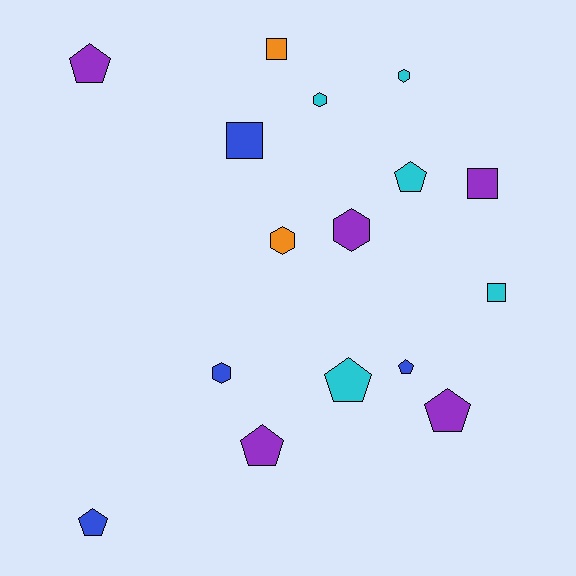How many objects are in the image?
There are 16 objects.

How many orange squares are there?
There is 1 orange square.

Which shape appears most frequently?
Pentagon, with 7 objects.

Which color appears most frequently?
Cyan, with 5 objects.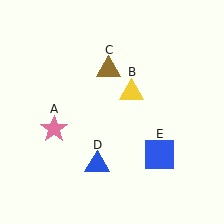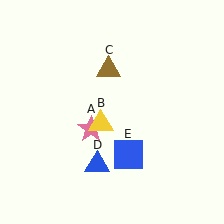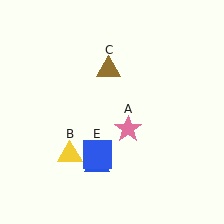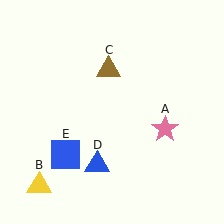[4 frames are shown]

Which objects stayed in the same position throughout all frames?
Brown triangle (object C) and blue triangle (object D) remained stationary.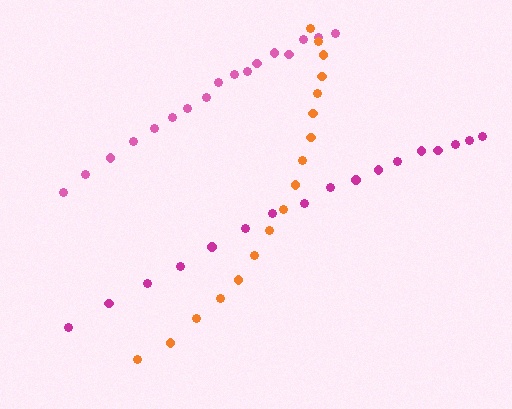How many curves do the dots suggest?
There are 3 distinct paths.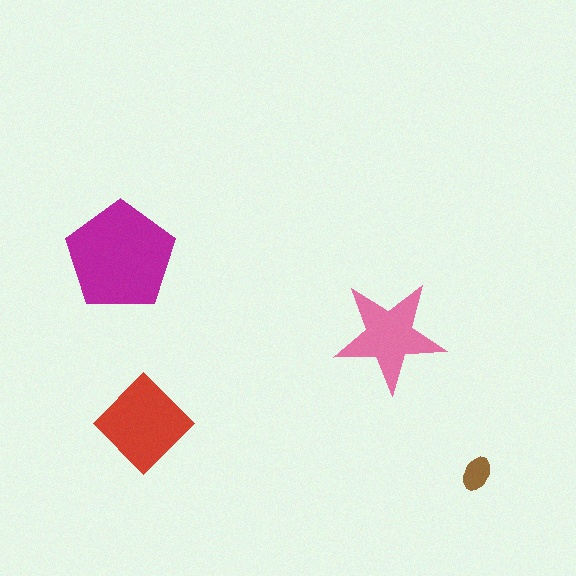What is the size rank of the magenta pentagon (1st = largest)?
1st.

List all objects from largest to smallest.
The magenta pentagon, the red diamond, the pink star, the brown ellipse.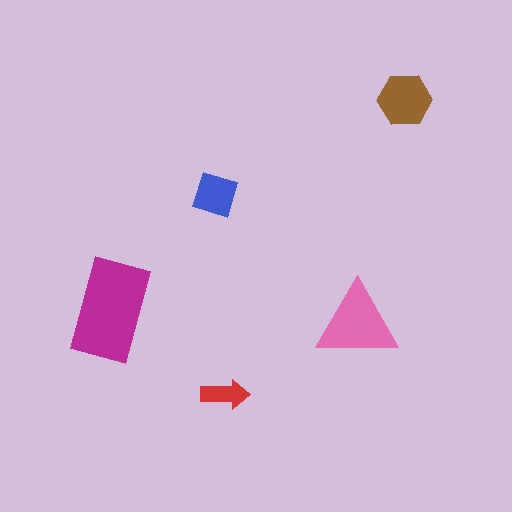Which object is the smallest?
The red arrow.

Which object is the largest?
The magenta rectangle.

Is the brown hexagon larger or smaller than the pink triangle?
Smaller.